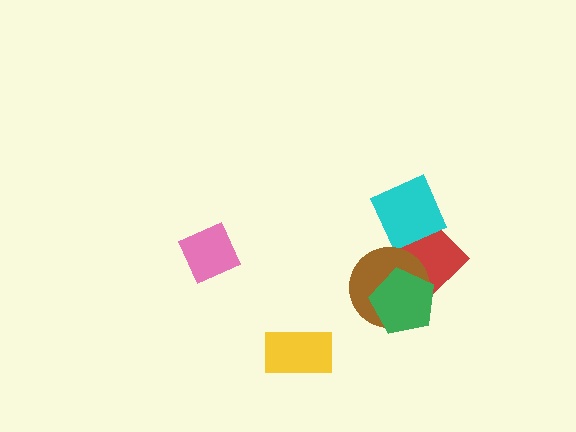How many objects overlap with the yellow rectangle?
0 objects overlap with the yellow rectangle.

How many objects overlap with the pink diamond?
0 objects overlap with the pink diamond.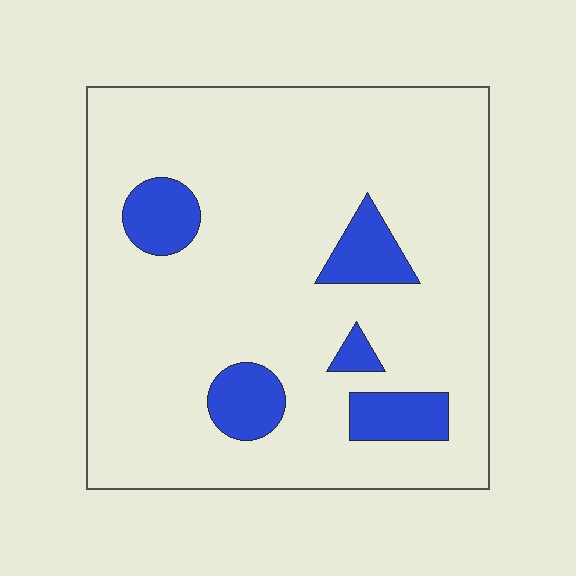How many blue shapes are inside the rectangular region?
5.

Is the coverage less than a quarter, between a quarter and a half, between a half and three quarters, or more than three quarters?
Less than a quarter.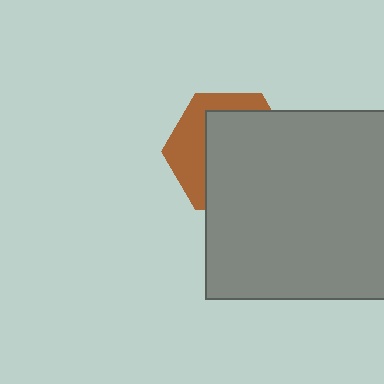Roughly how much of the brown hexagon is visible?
A small part of it is visible (roughly 36%).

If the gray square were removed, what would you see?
You would see the complete brown hexagon.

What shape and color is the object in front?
The object in front is a gray square.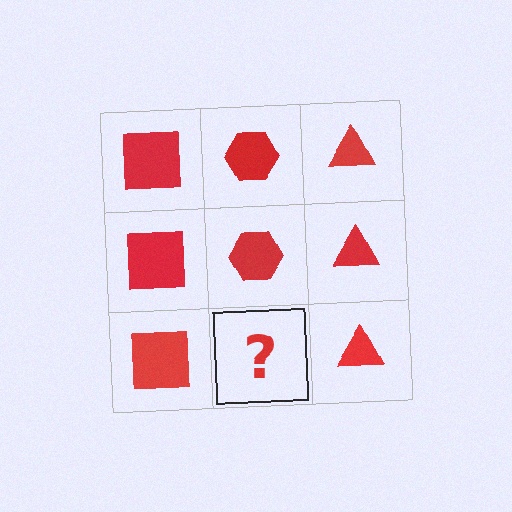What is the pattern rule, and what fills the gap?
The rule is that each column has a consistent shape. The gap should be filled with a red hexagon.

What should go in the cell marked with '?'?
The missing cell should contain a red hexagon.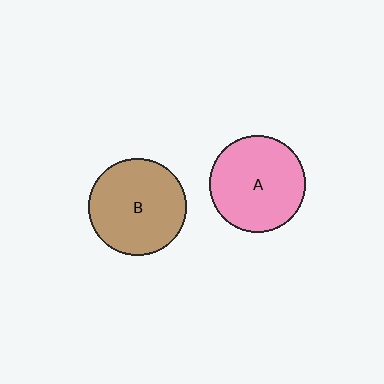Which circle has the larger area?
Circle B (brown).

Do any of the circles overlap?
No, none of the circles overlap.